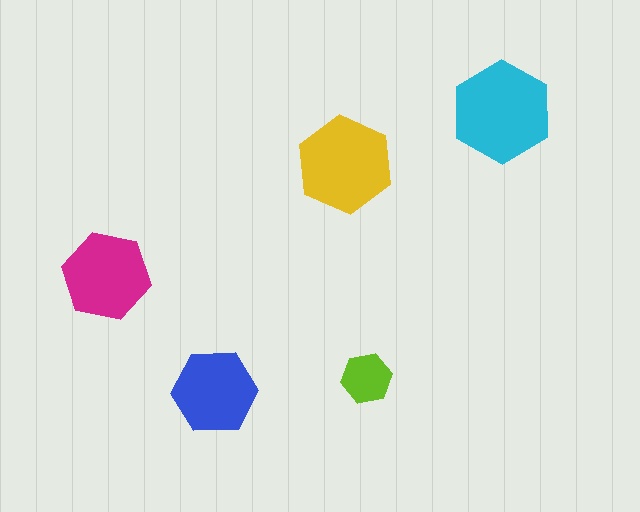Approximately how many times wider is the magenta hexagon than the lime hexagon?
About 1.5 times wider.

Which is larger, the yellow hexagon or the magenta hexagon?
The yellow one.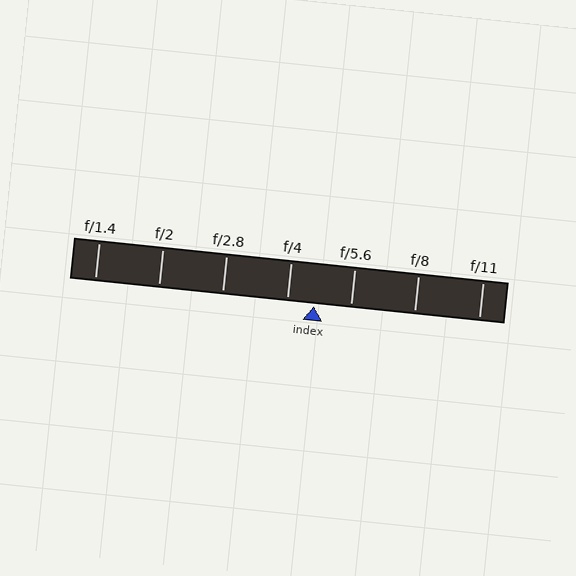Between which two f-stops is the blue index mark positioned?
The index mark is between f/4 and f/5.6.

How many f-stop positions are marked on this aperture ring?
There are 7 f-stop positions marked.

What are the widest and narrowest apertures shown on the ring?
The widest aperture shown is f/1.4 and the narrowest is f/11.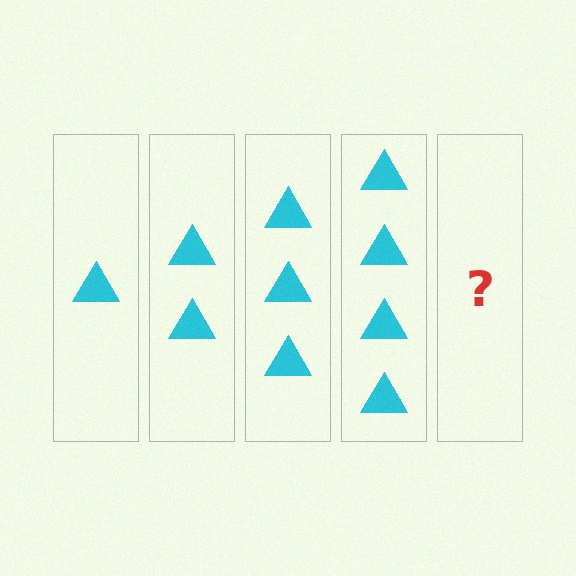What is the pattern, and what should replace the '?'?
The pattern is that each step adds one more triangle. The '?' should be 5 triangles.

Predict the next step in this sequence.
The next step is 5 triangles.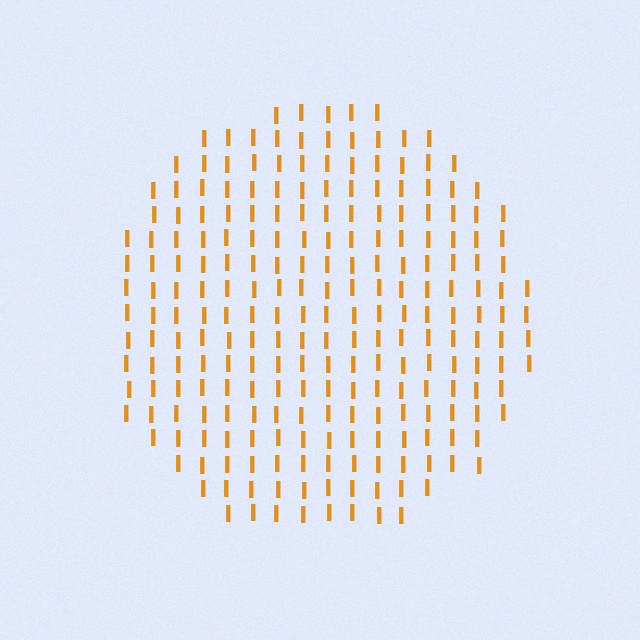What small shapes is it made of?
It is made of small letter I's.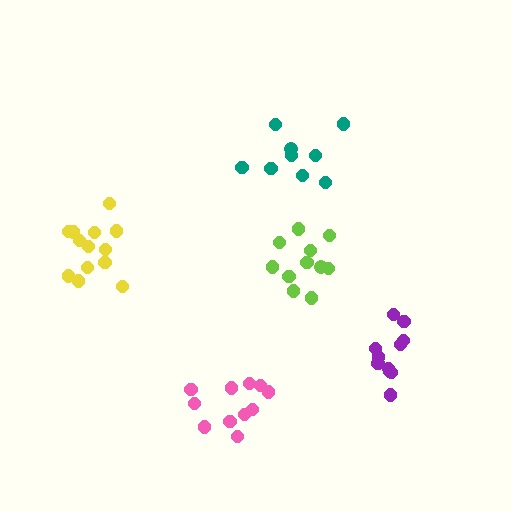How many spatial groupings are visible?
There are 5 spatial groupings.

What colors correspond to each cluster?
The clusters are colored: lime, yellow, purple, pink, teal.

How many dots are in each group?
Group 1: 11 dots, Group 2: 13 dots, Group 3: 11 dots, Group 4: 11 dots, Group 5: 9 dots (55 total).